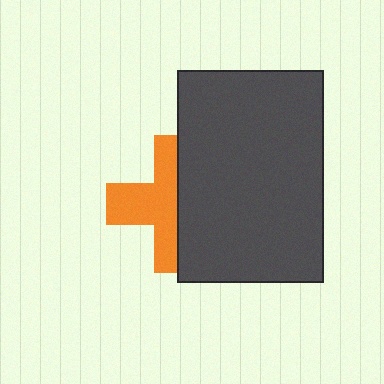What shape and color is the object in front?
The object in front is a dark gray rectangle.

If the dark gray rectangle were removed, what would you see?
You would see the complete orange cross.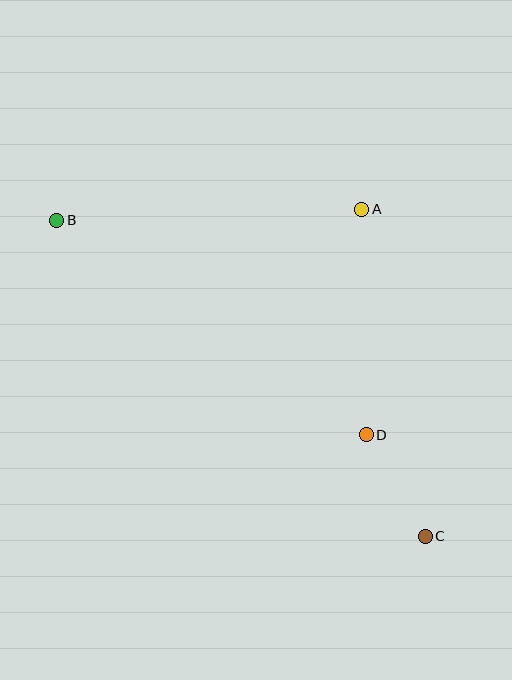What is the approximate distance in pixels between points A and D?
The distance between A and D is approximately 225 pixels.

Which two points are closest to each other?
Points C and D are closest to each other.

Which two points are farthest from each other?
Points B and C are farthest from each other.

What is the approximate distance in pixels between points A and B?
The distance between A and B is approximately 305 pixels.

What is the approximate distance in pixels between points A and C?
The distance between A and C is approximately 333 pixels.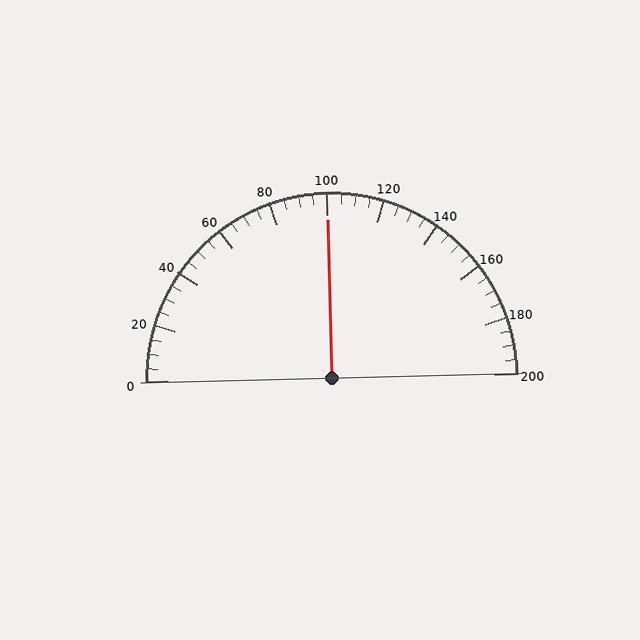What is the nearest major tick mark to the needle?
The nearest major tick mark is 100.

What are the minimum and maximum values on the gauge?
The gauge ranges from 0 to 200.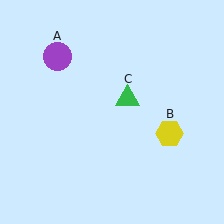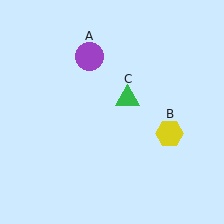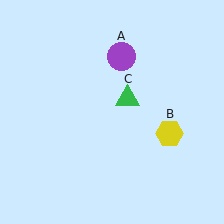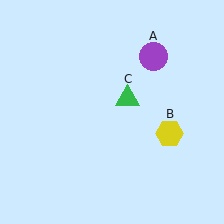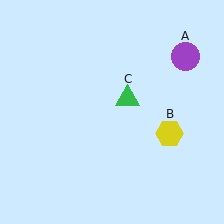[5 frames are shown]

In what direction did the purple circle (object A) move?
The purple circle (object A) moved right.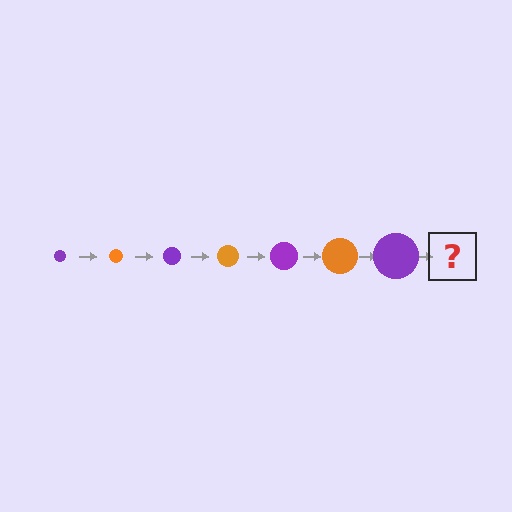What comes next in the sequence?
The next element should be an orange circle, larger than the previous one.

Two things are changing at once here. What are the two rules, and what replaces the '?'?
The two rules are that the circle grows larger each step and the color cycles through purple and orange. The '?' should be an orange circle, larger than the previous one.